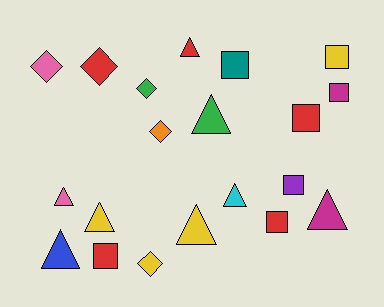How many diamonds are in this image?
There are 5 diamonds.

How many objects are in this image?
There are 20 objects.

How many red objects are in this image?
There are 5 red objects.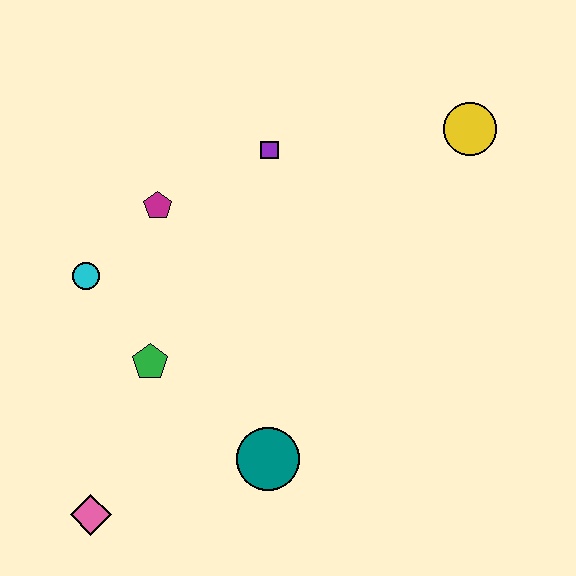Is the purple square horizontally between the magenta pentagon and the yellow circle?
Yes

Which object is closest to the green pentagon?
The cyan circle is closest to the green pentagon.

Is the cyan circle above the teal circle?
Yes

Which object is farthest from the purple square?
The pink diamond is farthest from the purple square.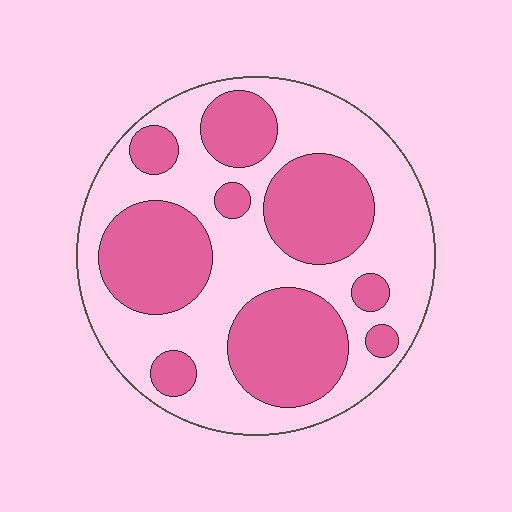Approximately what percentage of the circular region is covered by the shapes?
Approximately 45%.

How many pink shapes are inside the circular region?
9.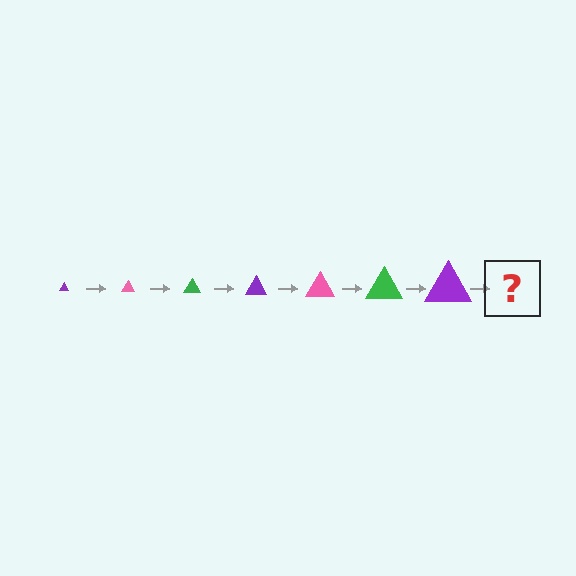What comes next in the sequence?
The next element should be a pink triangle, larger than the previous one.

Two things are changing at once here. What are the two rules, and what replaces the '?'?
The two rules are that the triangle grows larger each step and the color cycles through purple, pink, and green. The '?' should be a pink triangle, larger than the previous one.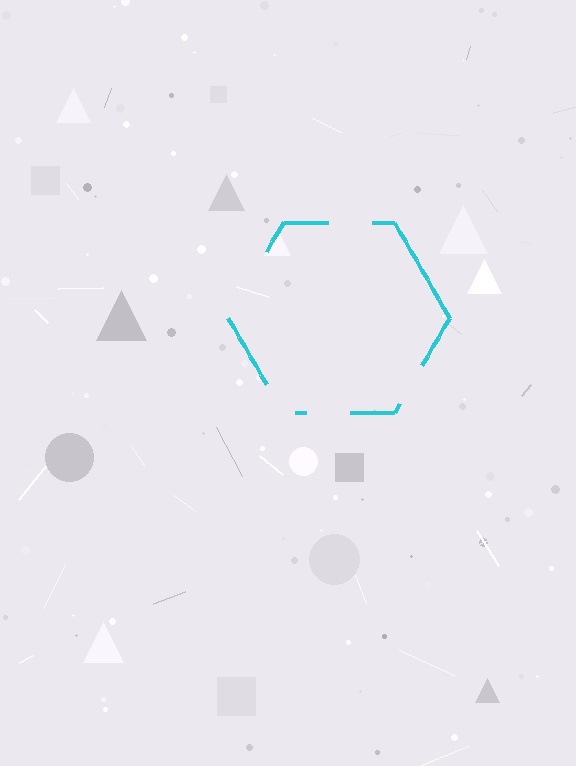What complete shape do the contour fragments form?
The contour fragments form a hexagon.